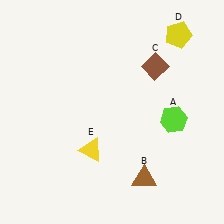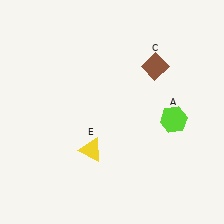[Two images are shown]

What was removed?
The yellow pentagon (D), the brown triangle (B) were removed in Image 2.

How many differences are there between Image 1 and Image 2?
There are 2 differences between the two images.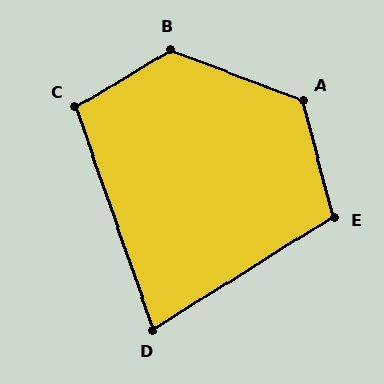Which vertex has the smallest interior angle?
D, at approximately 77 degrees.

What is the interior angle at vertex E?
Approximately 107 degrees (obtuse).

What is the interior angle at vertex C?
Approximately 102 degrees (obtuse).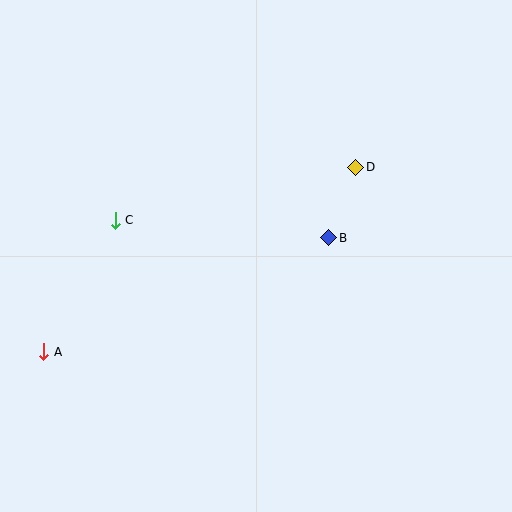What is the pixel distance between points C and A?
The distance between C and A is 150 pixels.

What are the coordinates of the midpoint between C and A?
The midpoint between C and A is at (79, 286).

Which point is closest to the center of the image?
Point B at (329, 238) is closest to the center.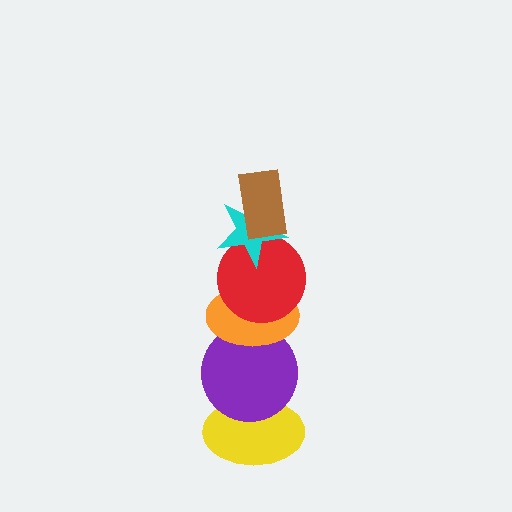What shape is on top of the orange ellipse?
The red circle is on top of the orange ellipse.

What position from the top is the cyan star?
The cyan star is 2nd from the top.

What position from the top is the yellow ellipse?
The yellow ellipse is 6th from the top.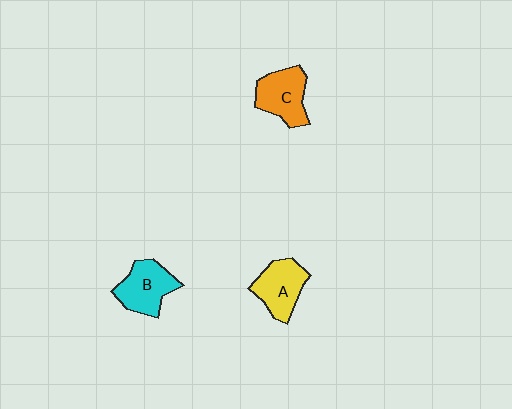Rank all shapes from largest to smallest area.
From largest to smallest: B (cyan), C (orange), A (yellow).